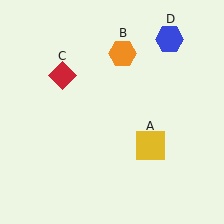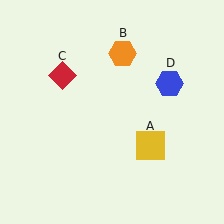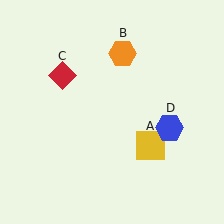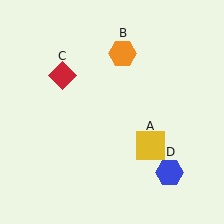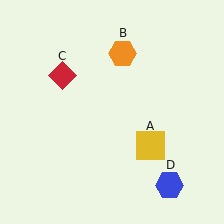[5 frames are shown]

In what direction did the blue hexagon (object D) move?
The blue hexagon (object D) moved down.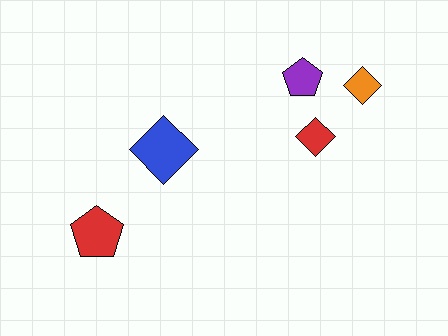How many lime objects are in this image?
There are no lime objects.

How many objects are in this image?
There are 5 objects.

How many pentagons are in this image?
There are 2 pentagons.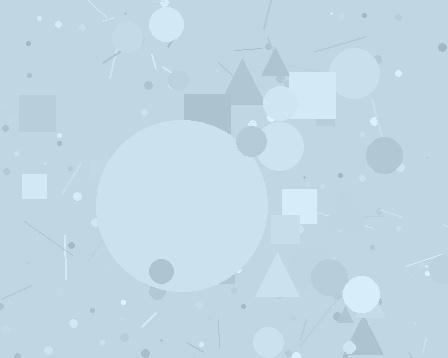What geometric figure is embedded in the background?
A circle is embedded in the background.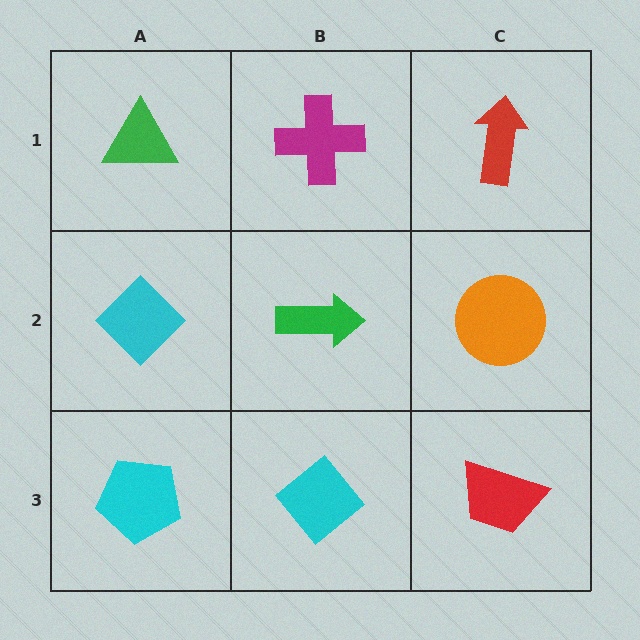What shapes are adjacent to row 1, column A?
A cyan diamond (row 2, column A), a magenta cross (row 1, column B).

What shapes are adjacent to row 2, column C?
A red arrow (row 1, column C), a red trapezoid (row 3, column C), a green arrow (row 2, column B).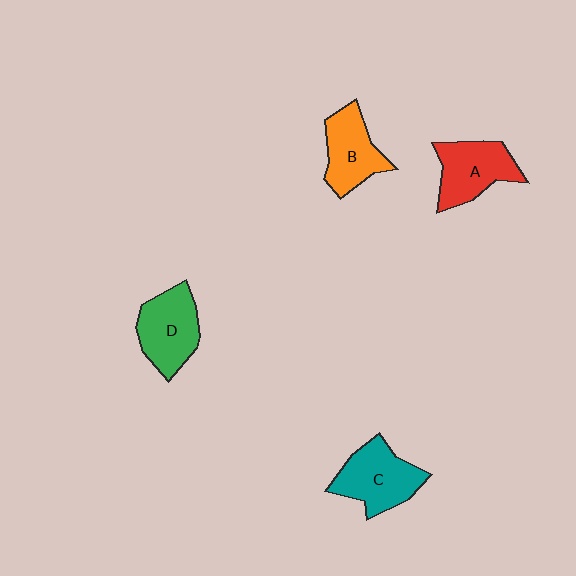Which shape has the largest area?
Shape C (teal).